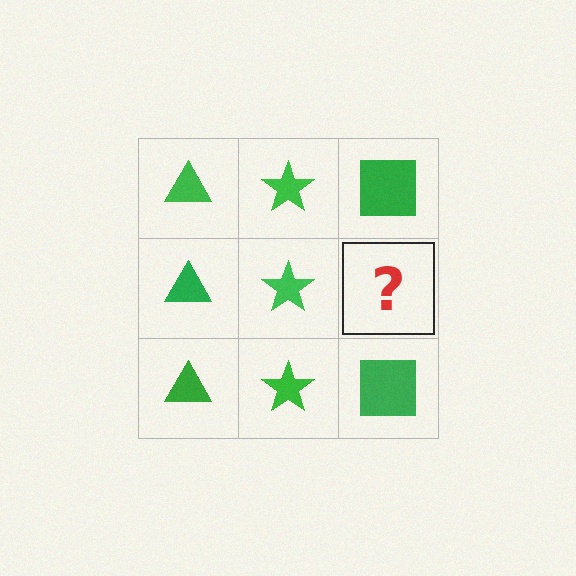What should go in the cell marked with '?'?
The missing cell should contain a green square.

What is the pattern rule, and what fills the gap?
The rule is that each column has a consistent shape. The gap should be filled with a green square.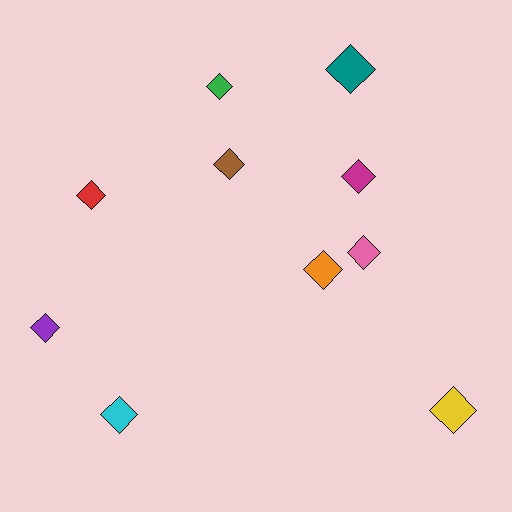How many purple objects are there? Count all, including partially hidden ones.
There is 1 purple object.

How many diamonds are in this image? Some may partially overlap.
There are 10 diamonds.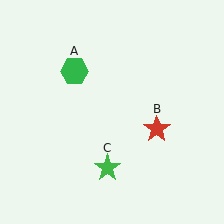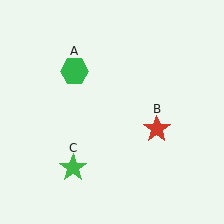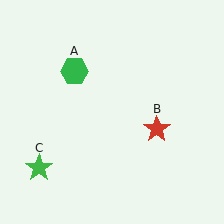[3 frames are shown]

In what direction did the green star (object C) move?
The green star (object C) moved left.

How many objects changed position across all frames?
1 object changed position: green star (object C).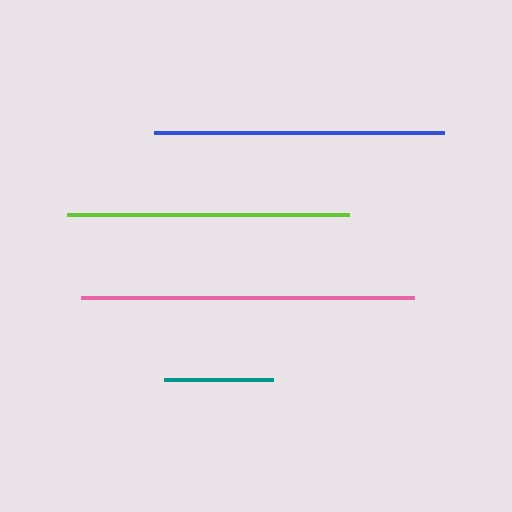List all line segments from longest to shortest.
From longest to shortest: pink, blue, lime, teal.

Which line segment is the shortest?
The teal line is the shortest at approximately 109 pixels.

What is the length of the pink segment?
The pink segment is approximately 333 pixels long.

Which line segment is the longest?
The pink line is the longest at approximately 333 pixels.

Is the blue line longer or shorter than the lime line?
The blue line is longer than the lime line.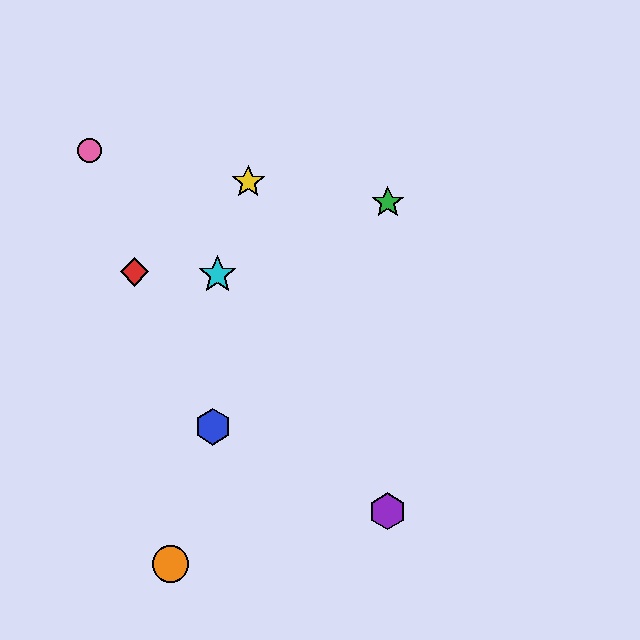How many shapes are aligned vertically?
2 shapes (the green star, the purple hexagon) are aligned vertically.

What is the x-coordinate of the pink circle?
The pink circle is at x≈89.